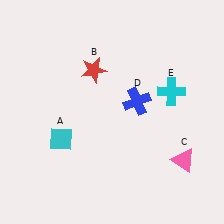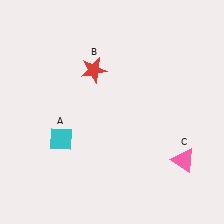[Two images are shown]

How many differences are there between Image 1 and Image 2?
There are 2 differences between the two images.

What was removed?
The blue cross (D), the cyan cross (E) were removed in Image 2.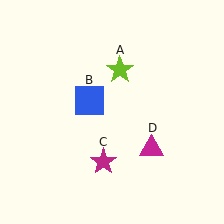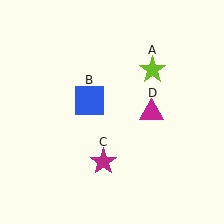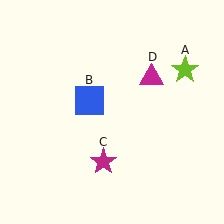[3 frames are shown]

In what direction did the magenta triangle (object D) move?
The magenta triangle (object D) moved up.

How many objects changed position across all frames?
2 objects changed position: lime star (object A), magenta triangle (object D).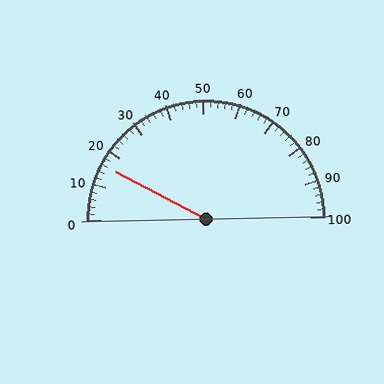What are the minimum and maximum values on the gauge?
The gauge ranges from 0 to 100.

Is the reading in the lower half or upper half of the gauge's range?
The reading is in the lower half of the range (0 to 100).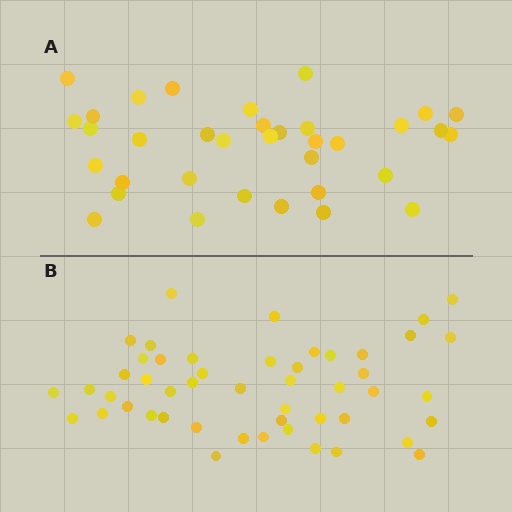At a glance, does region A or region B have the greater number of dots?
Region B (the bottom region) has more dots.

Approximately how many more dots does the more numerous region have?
Region B has approximately 15 more dots than region A.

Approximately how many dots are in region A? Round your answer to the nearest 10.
About 40 dots. (The exact count is 35, which rounds to 40.)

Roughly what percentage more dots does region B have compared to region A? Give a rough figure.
About 40% more.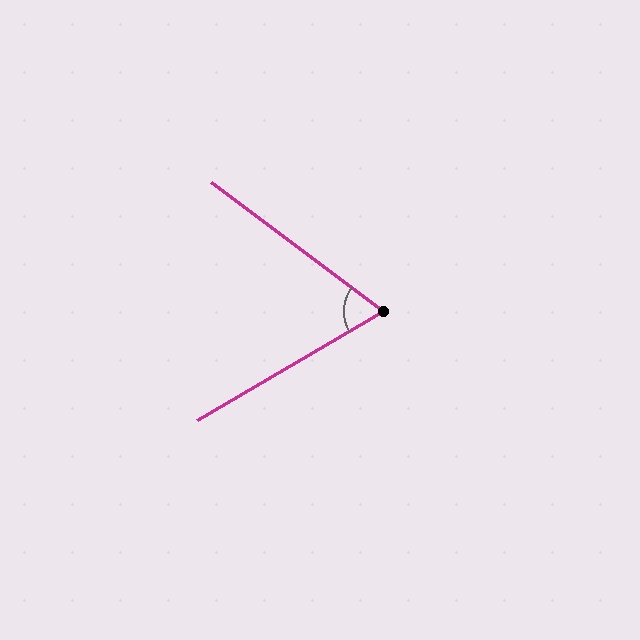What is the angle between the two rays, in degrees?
Approximately 67 degrees.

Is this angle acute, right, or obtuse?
It is acute.